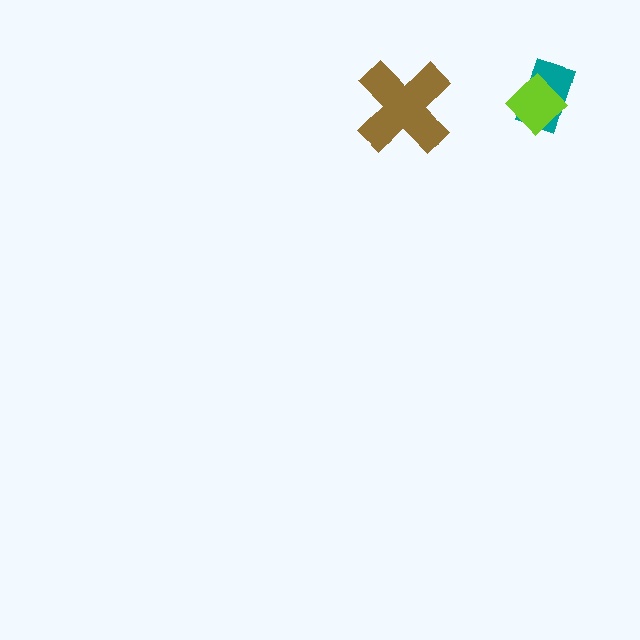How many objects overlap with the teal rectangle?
1 object overlaps with the teal rectangle.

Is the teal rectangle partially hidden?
Yes, it is partially covered by another shape.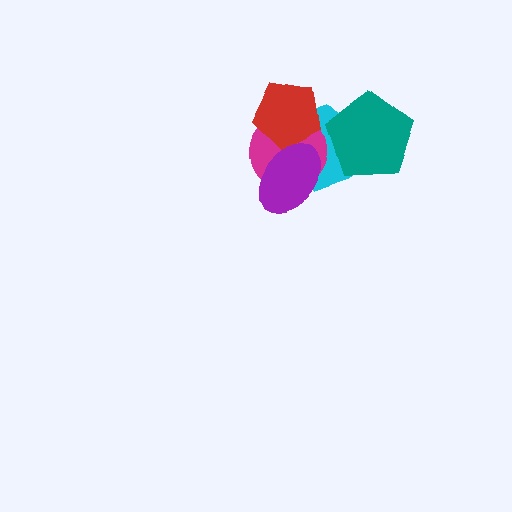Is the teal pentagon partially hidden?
No, no other shape covers it.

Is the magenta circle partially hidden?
Yes, it is partially covered by another shape.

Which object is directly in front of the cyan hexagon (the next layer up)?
The magenta circle is directly in front of the cyan hexagon.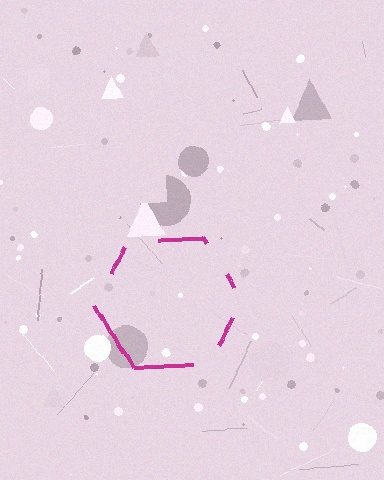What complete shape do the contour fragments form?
The contour fragments form a hexagon.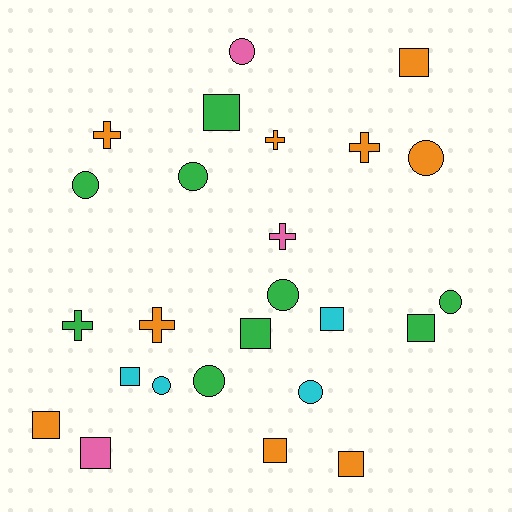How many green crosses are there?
There is 1 green cross.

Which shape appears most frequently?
Square, with 10 objects.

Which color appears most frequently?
Orange, with 9 objects.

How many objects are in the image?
There are 25 objects.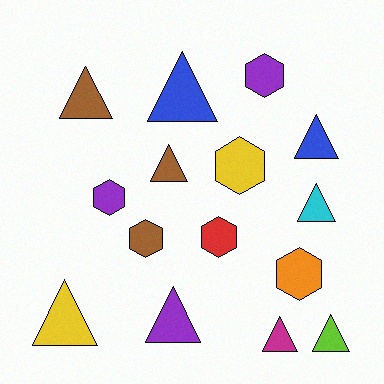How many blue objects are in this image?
There are 2 blue objects.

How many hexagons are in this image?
There are 6 hexagons.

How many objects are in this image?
There are 15 objects.